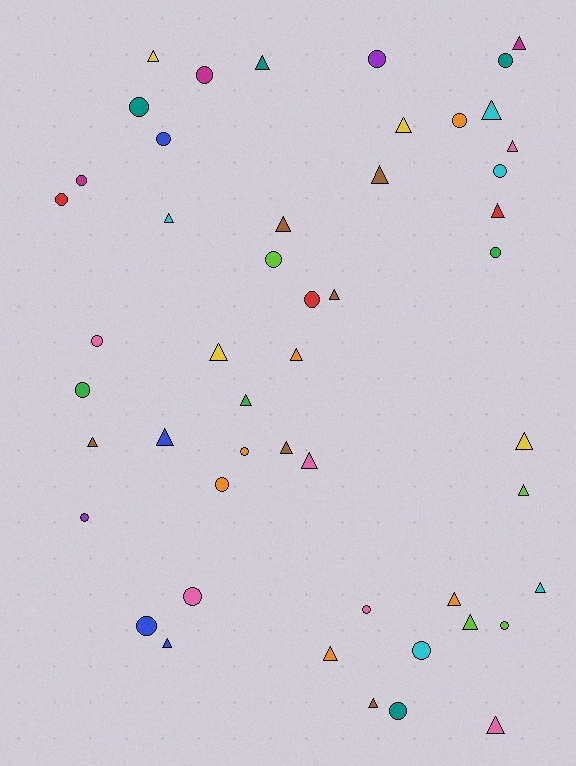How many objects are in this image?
There are 50 objects.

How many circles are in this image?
There are 23 circles.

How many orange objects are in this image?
There are 6 orange objects.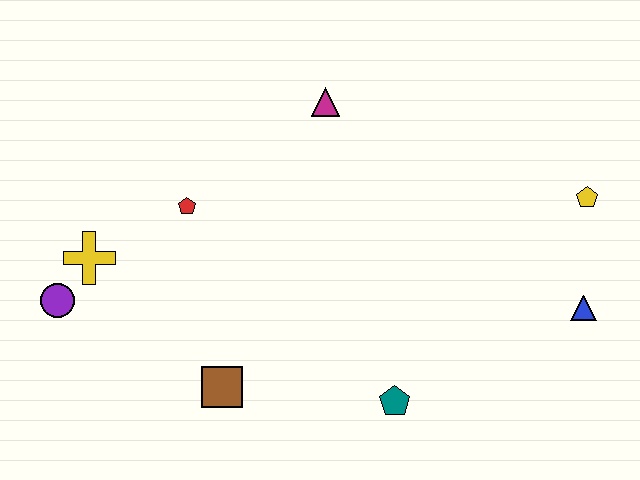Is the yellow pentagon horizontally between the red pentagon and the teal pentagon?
No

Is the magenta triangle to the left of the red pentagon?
No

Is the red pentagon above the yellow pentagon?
No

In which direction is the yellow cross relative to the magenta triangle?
The yellow cross is to the left of the magenta triangle.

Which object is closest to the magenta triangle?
The red pentagon is closest to the magenta triangle.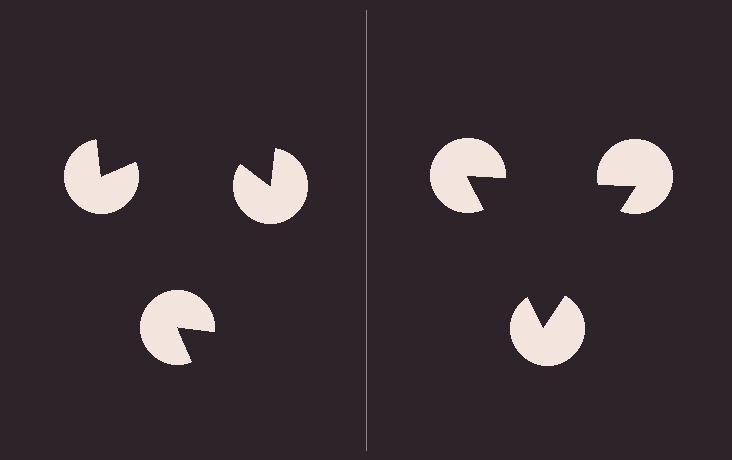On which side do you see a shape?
An illusory triangle appears on the right side. On the left side the wedge cuts are rotated, so no coherent shape forms.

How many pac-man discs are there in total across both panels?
6 — 3 on each side.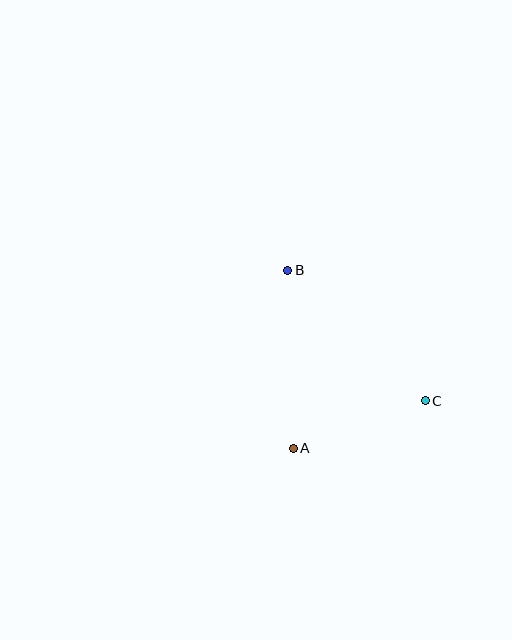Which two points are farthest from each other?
Points B and C are farthest from each other.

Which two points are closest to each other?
Points A and C are closest to each other.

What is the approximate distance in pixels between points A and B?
The distance between A and B is approximately 178 pixels.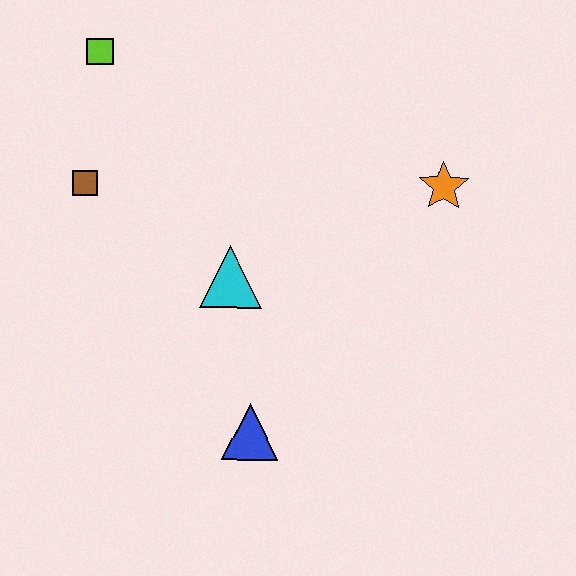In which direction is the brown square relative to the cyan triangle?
The brown square is to the left of the cyan triangle.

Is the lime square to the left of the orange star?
Yes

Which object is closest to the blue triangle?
The cyan triangle is closest to the blue triangle.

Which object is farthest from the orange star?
The lime square is farthest from the orange star.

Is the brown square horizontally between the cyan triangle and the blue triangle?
No